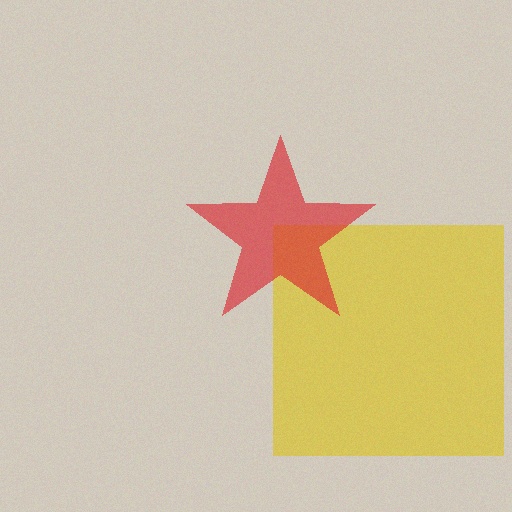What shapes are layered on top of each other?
The layered shapes are: a yellow square, a red star.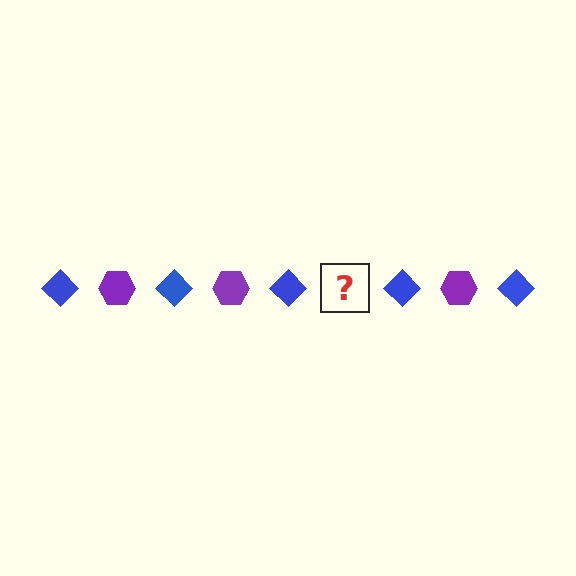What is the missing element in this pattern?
The missing element is a purple hexagon.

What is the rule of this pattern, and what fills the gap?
The rule is that the pattern alternates between blue diamond and purple hexagon. The gap should be filled with a purple hexagon.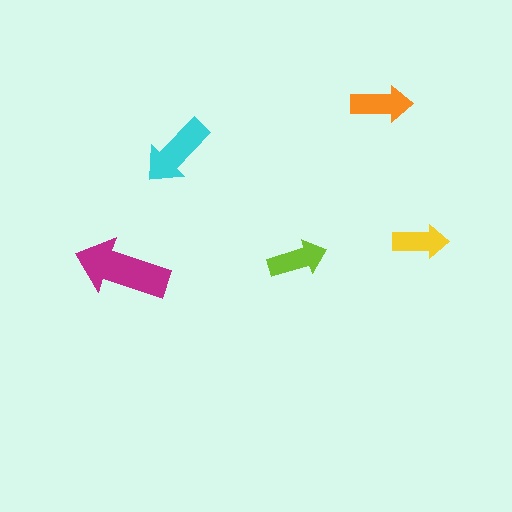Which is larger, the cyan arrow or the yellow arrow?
The cyan one.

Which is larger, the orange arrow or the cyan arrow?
The cyan one.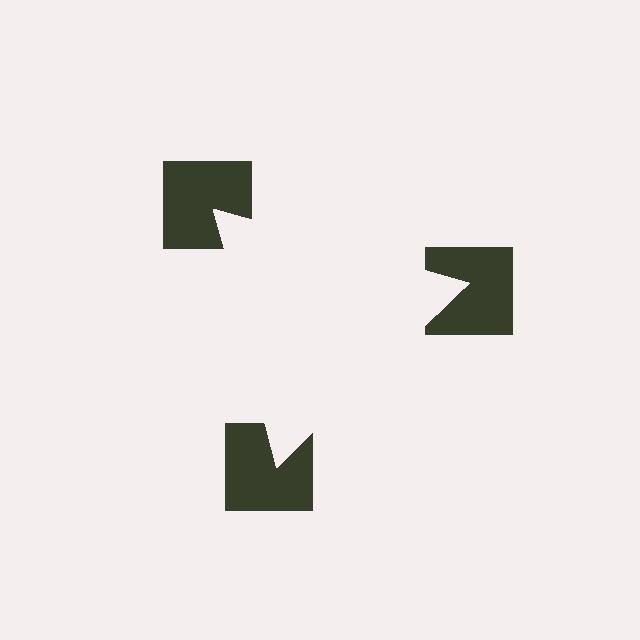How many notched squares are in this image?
There are 3 — one at each vertex of the illusory triangle.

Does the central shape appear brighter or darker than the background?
It typically appears slightly brighter than the background, even though no actual brightness change is drawn.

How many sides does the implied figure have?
3 sides.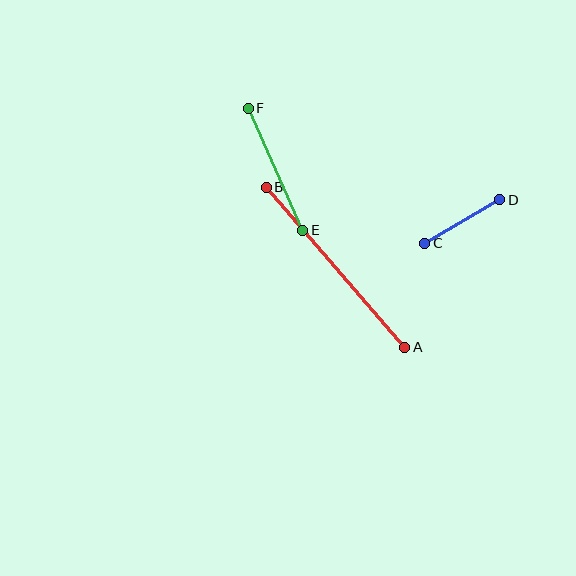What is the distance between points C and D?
The distance is approximately 87 pixels.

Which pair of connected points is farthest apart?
Points A and B are farthest apart.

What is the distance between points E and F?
The distance is approximately 133 pixels.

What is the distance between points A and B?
The distance is approximately 212 pixels.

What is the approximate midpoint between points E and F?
The midpoint is at approximately (275, 169) pixels.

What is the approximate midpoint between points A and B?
The midpoint is at approximately (335, 267) pixels.